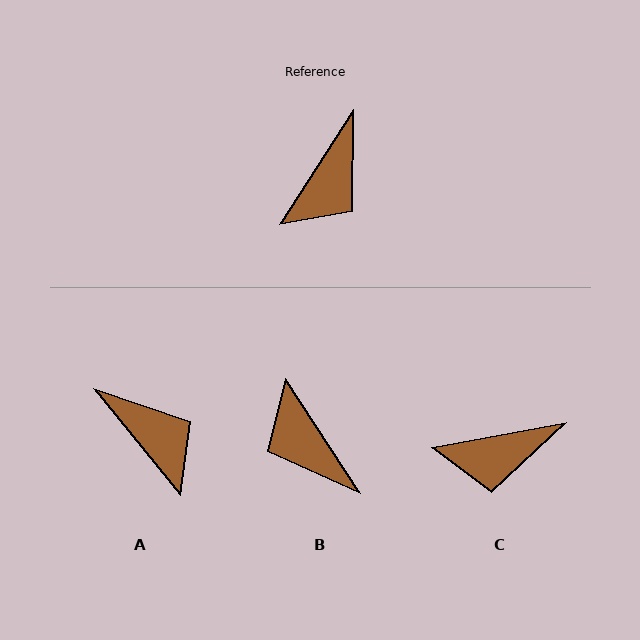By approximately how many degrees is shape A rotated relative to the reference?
Approximately 72 degrees counter-clockwise.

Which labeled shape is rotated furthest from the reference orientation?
B, about 114 degrees away.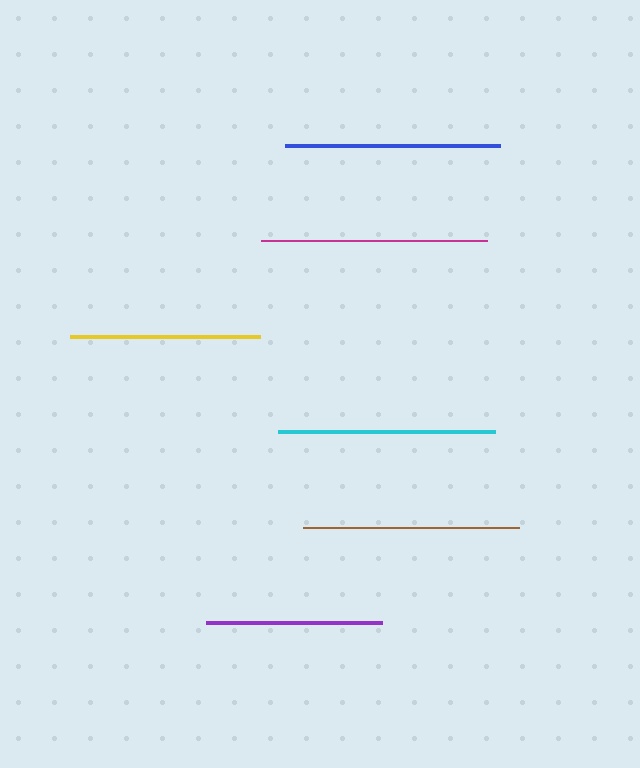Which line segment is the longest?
The magenta line is the longest at approximately 226 pixels.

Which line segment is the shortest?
The purple line is the shortest at approximately 176 pixels.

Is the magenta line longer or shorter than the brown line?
The magenta line is longer than the brown line.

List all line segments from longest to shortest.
From longest to shortest: magenta, cyan, brown, blue, yellow, purple.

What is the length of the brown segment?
The brown segment is approximately 216 pixels long.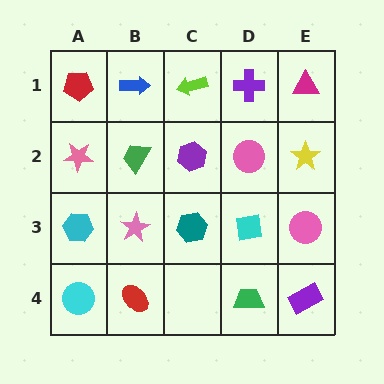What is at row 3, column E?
A pink circle.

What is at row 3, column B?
A pink star.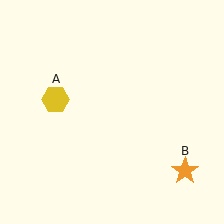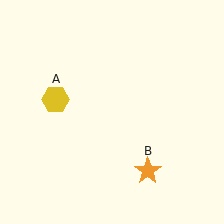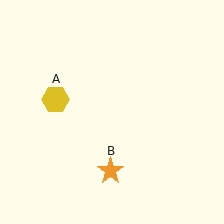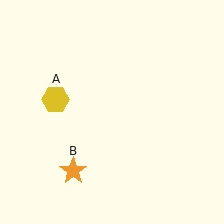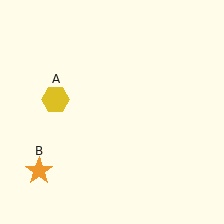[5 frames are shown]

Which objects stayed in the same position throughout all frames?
Yellow hexagon (object A) remained stationary.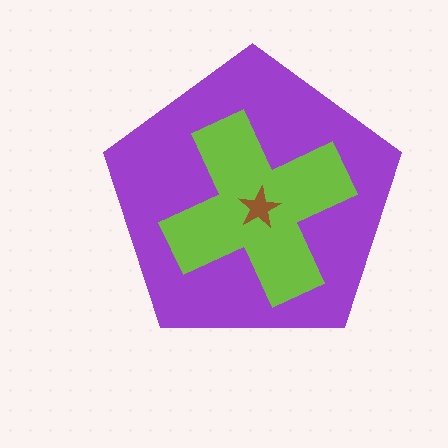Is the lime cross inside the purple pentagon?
Yes.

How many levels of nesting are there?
3.